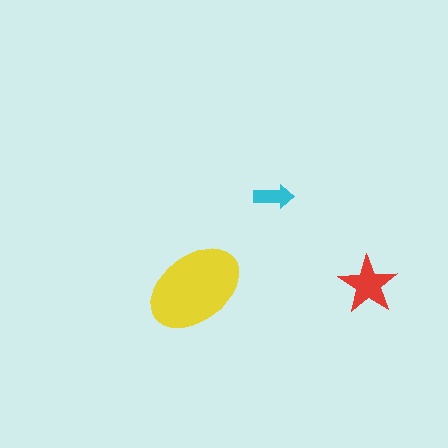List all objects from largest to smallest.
The yellow ellipse, the red star, the cyan arrow.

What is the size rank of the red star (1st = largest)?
2nd.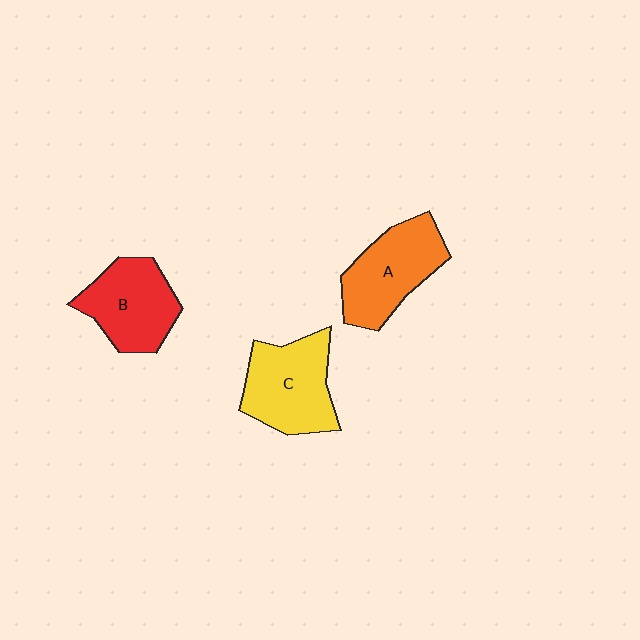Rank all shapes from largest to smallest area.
From largest to smallest: C (yellow), A (orange), B (red).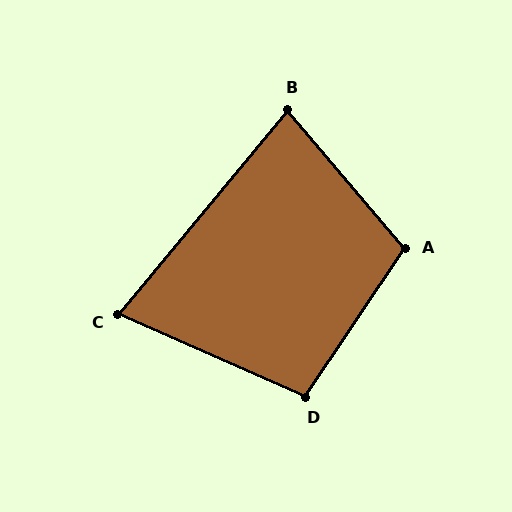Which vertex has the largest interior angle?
A, at approximately 106 degrees.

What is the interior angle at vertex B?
Approximately 80 degrees (acute).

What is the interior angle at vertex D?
Approximately 100 degrees (obtuse).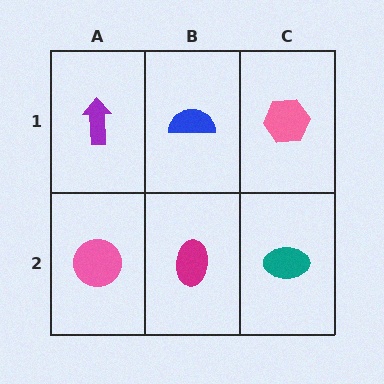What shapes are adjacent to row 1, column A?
A pink circle (row 2, column A), a blue semicircle (row 1, column B).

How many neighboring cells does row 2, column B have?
3.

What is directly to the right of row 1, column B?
A pink hexagon.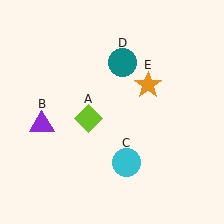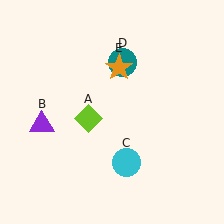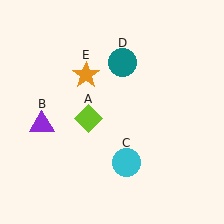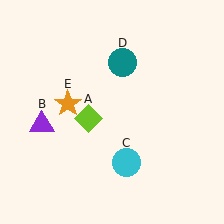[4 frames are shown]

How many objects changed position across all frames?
1 object changed position: orange star (object E).